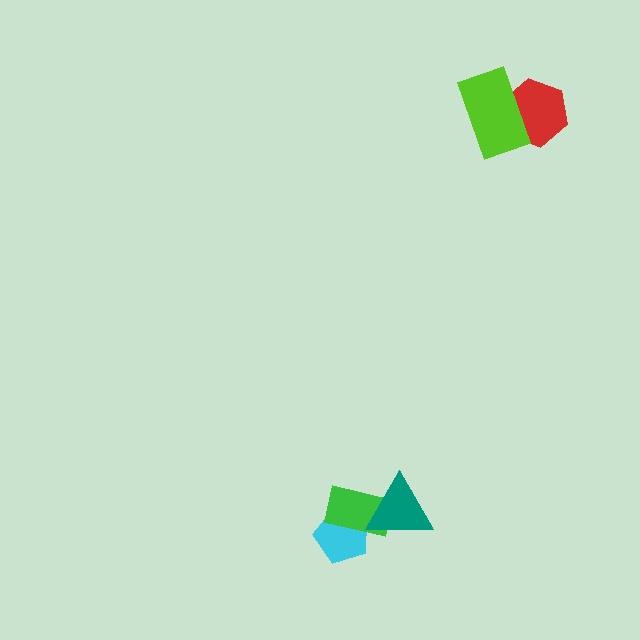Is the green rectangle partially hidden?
Yes, it is partially covered by another shape.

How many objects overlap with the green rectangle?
2 objects overlap with the green rectangle.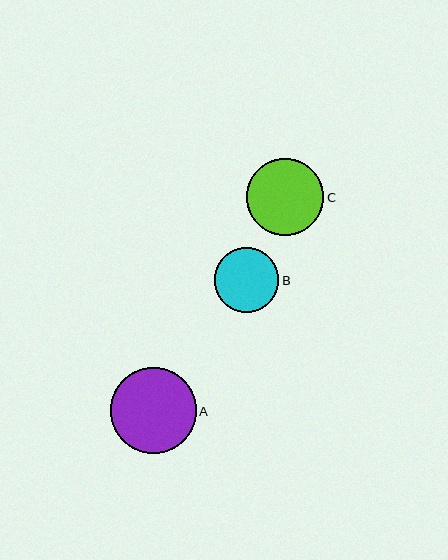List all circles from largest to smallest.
From largest to smallest: A, C, B.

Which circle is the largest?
Circle A is the largest with a size of approximately 86 pixels.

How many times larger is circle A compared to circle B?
Circle A is approximately 1.3 times the size of circle B.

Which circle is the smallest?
Circle B is the smallest with a size of approximately 65 pixels.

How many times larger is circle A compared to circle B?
Circle A is approximately 1.3 times the size of circle B.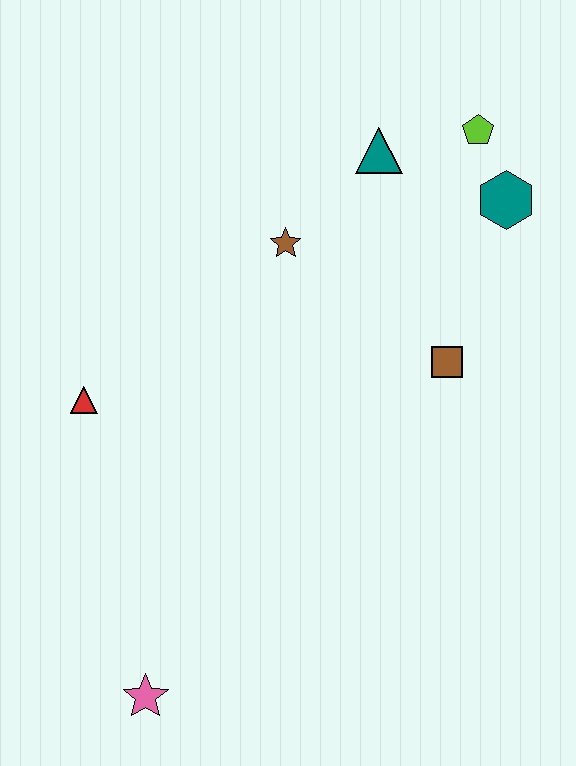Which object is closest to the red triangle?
The brown star is closest to the red triangle.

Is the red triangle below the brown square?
Yes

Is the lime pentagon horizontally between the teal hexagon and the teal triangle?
Yes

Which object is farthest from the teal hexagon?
The pink star is farthest from the teal hexagon.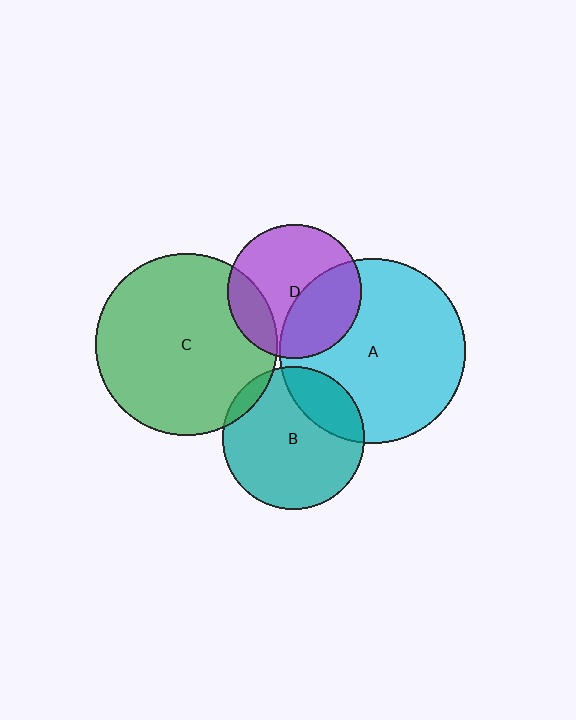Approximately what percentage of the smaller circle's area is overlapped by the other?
Approximately 20%.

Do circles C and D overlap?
Yes.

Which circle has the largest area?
Circle A (cyan).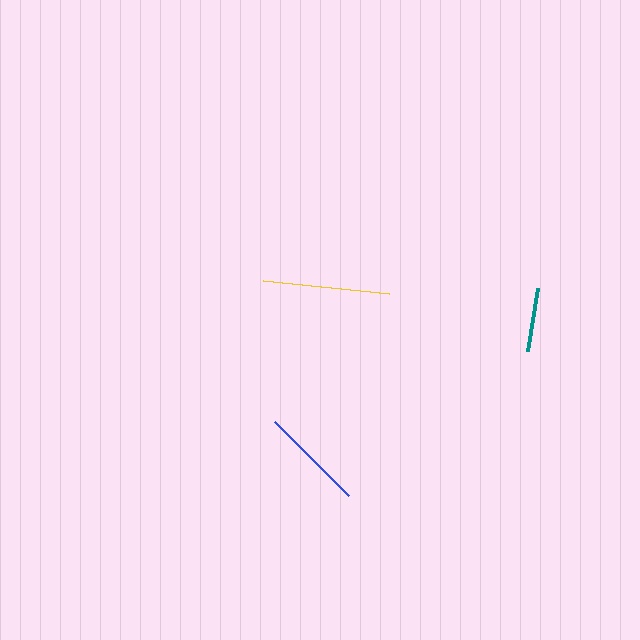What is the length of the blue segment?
The blue segment is approximately 105 pixels long.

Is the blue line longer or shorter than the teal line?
The blue line is longer than the teal line.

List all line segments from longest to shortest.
From longest to shortest: yellow, blue, teal.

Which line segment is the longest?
The yellow line is the longest at approximately 127 pixels.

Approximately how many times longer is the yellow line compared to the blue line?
The yellow line is approximately 1.2 times the length of the blue line.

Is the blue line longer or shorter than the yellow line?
The yellow line is longer than the blue line.